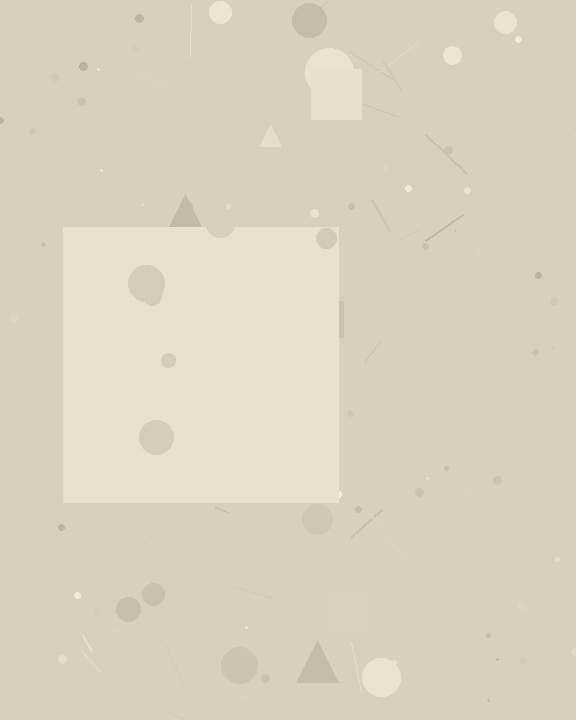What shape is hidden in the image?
A square is hidden in the image.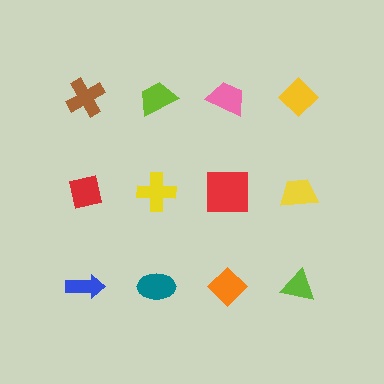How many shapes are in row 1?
4 shapes.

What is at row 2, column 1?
A red square.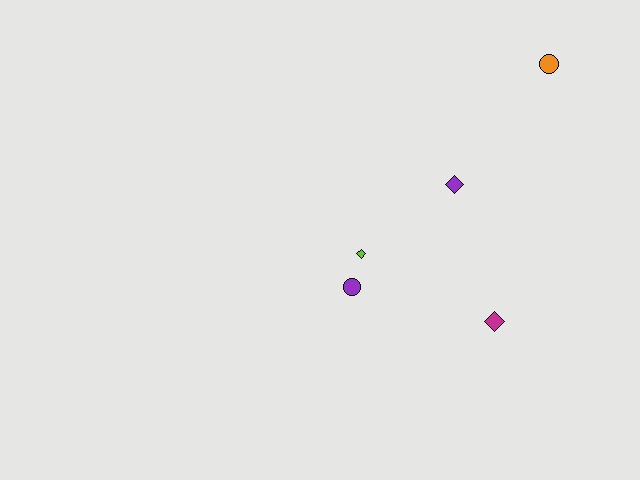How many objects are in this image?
There are 5 objects.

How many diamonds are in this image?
There are 3 diamonds.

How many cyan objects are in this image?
There are no cyan objects.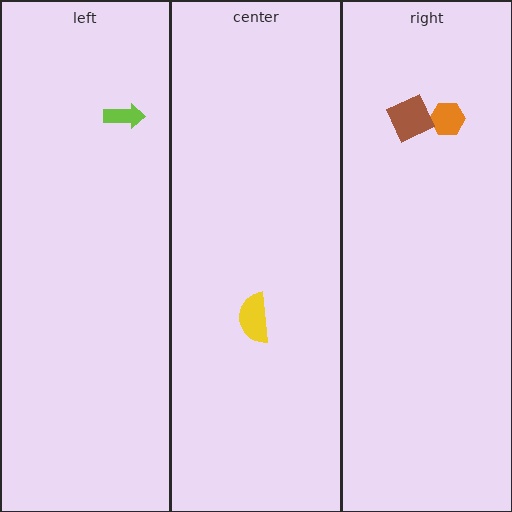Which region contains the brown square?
The right region.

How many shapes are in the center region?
1.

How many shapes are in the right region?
2.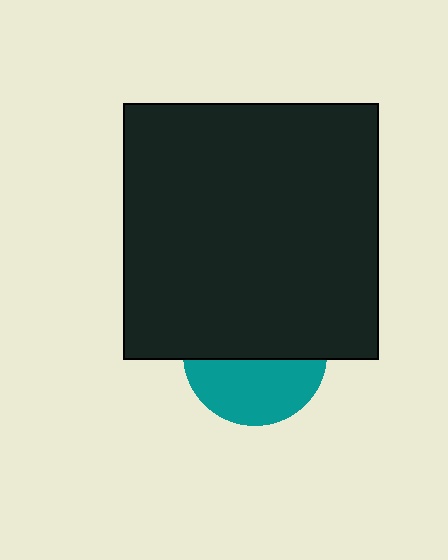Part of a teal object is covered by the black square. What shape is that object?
It is a circle.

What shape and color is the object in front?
The object in front is a black square.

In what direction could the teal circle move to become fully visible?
The teal circle could move down. That would shift it out from behind the black square entirely.